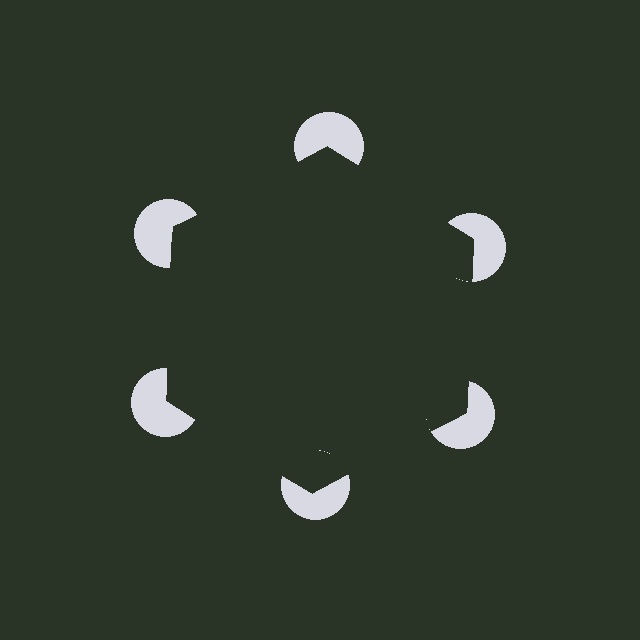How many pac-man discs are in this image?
There are 6 — one at each vertex of the illusory hexagon.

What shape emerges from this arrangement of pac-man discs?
An illusory hexagon — its edges are inferred from the aligned wedge cuts in the pac-man discs, not physically drawn.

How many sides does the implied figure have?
6 sides.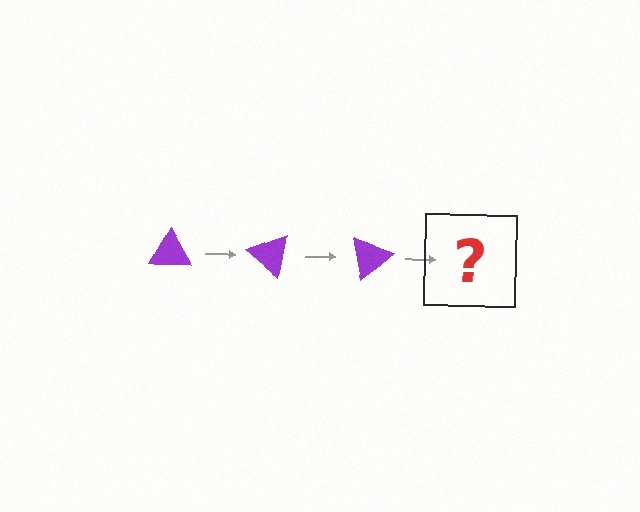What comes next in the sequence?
The next element should be a purple triangle rotated 120 degrees.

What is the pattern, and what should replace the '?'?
The pattern is that the triangle rotates 40 degrees each step. The '?' should be a purple triangle rotated 120 degrees.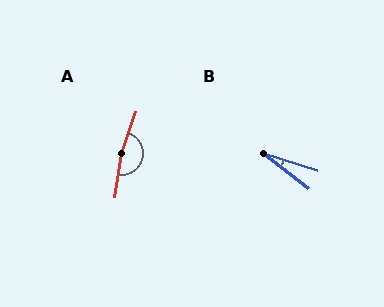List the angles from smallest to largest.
B (21°), A (169°).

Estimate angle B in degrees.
Approximately 21 degrees.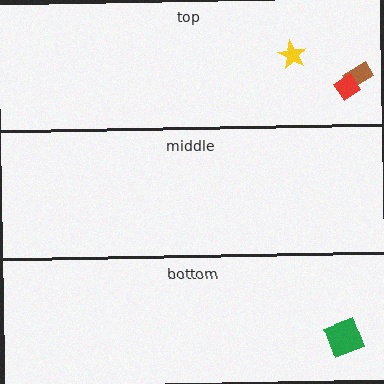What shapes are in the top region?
The yellow star, the brown rectangle, the red diamond.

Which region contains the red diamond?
The top region.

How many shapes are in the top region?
3.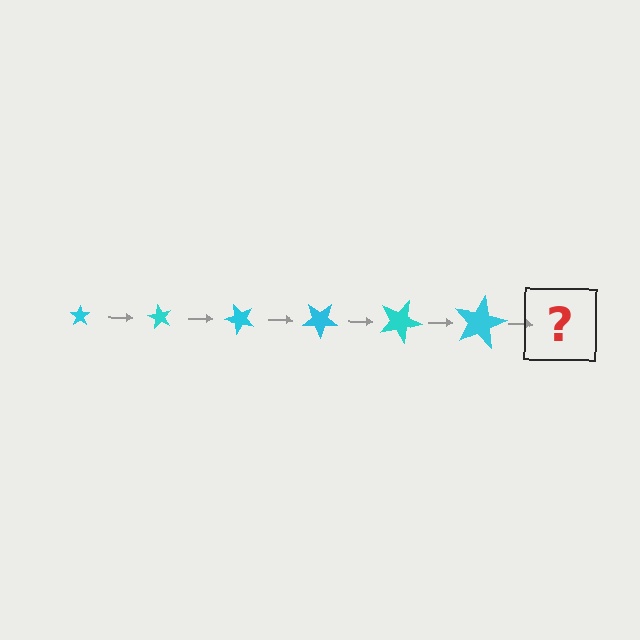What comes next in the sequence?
The next element should be a star, larger than the previous one and rotated 360 degrees from the start.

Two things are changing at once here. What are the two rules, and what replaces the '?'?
The two rules are that the star grows larger each step and it rotates 60 degrees each step. The '?' should be a star, larger than the previous one and rotated 360 degrees from the start.